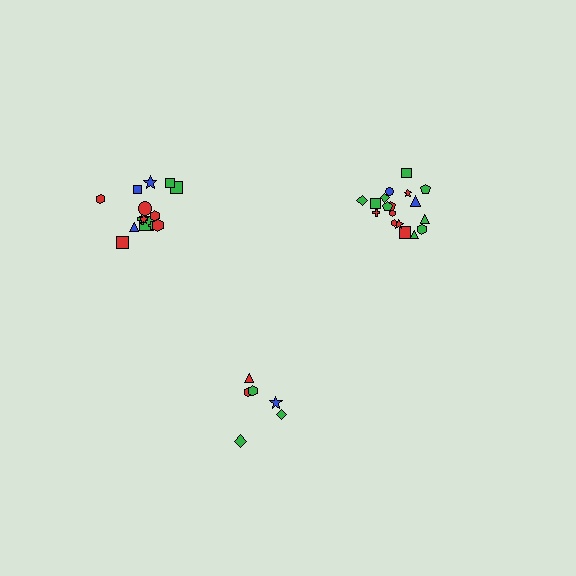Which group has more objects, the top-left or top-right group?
The top-right group.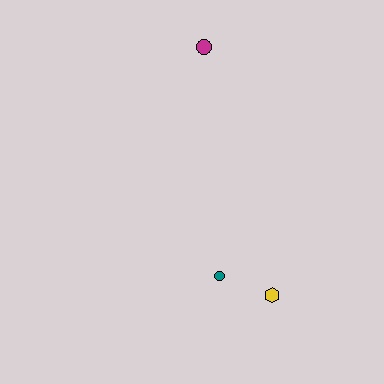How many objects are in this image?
There are 3 objects.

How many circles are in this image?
There are 2 circles.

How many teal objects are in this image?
There is 1 teal object.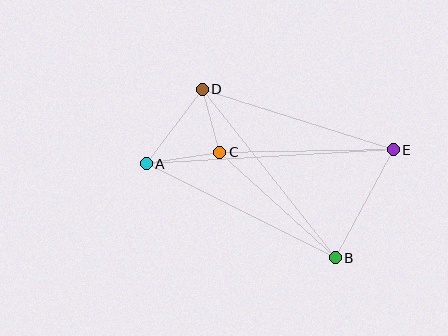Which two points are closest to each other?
Points C and D are closest to each other.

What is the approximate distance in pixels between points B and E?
The distance between B and E is approximately 123 pixels.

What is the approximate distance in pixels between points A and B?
The distance between A and B is approximately 211 pixels.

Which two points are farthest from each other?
Points A and E are farthest from each other.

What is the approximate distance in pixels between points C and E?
The distance between C and E is approximately 174 pixels.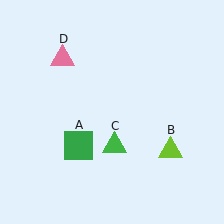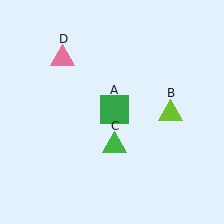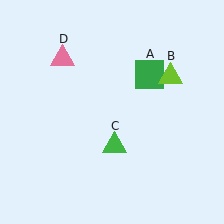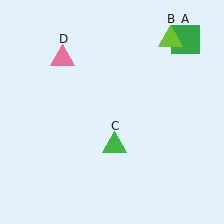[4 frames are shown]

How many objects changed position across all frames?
2 objects changed position: green square (object A), lime triangle (object B).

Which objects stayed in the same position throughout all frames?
Green triangle (object C) and pink triangle (object D) remained stationary.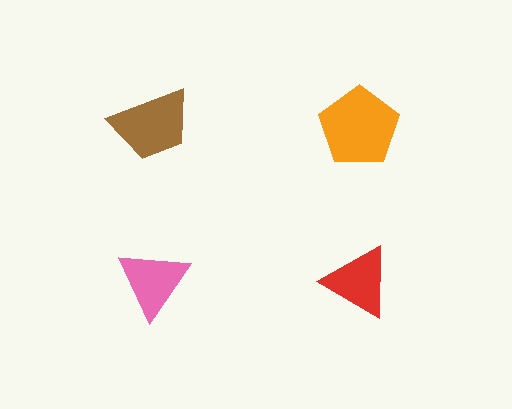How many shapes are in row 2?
2 shapes.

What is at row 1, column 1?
A brown trapezoid.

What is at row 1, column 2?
An orange pentagon.